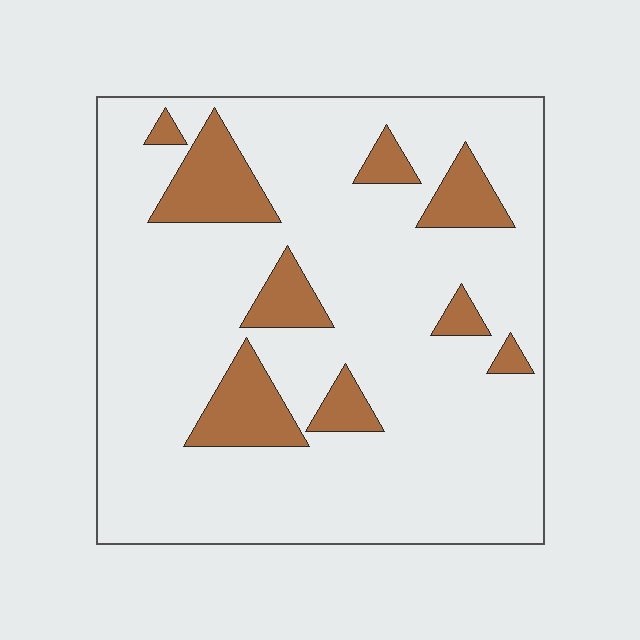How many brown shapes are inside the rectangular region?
9.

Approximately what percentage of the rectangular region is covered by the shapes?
Approximately 15%.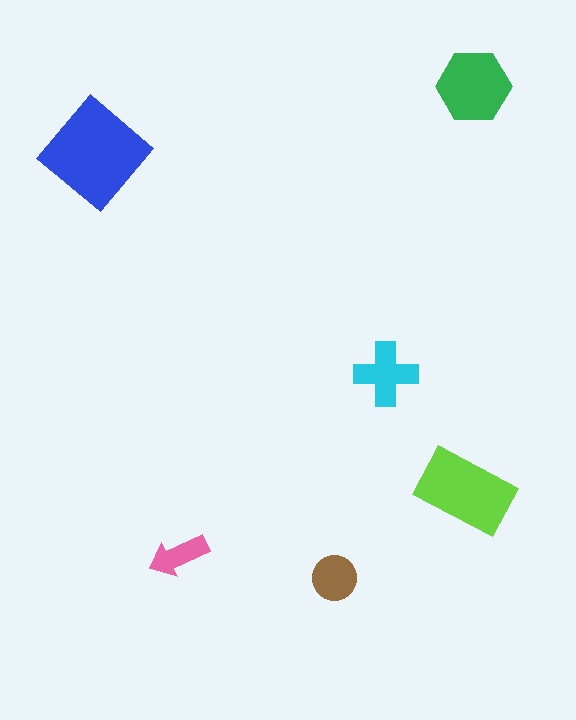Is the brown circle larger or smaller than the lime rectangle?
Smaller.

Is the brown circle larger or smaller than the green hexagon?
Smaller.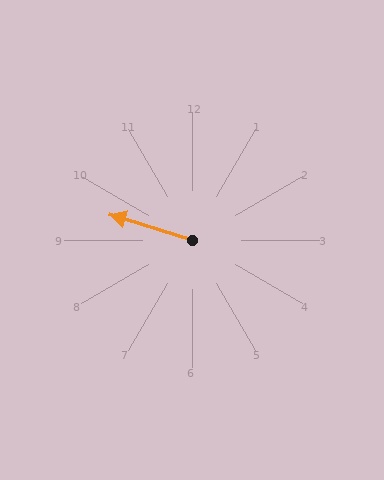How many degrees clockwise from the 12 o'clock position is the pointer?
Approximately 287 degrees.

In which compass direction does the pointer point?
West.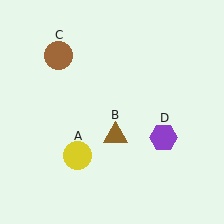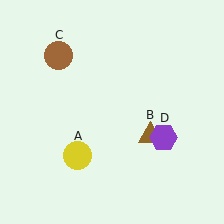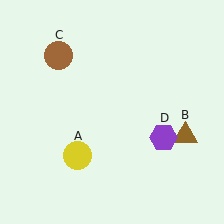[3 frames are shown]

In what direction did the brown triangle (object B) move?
The brown triangle (object B) moved right.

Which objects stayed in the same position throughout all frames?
Yellow circle (object A) and brown circle (object C) and purple hexagon (object D) remained stationary.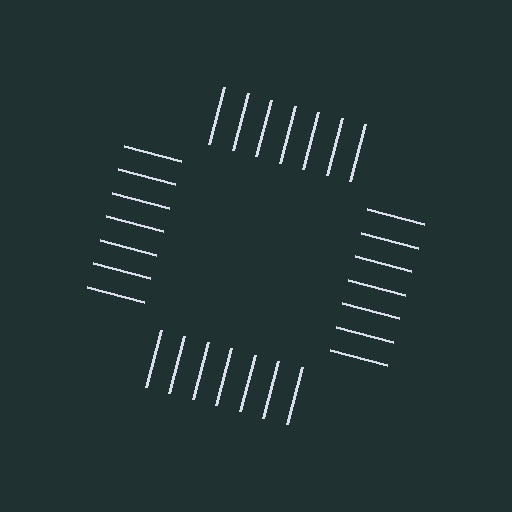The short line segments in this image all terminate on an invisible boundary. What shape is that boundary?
An illusory square — the line segments terminate on its edges but no continuous stroke is drawn.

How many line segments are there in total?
28 — 7 along each of the 4 edges.